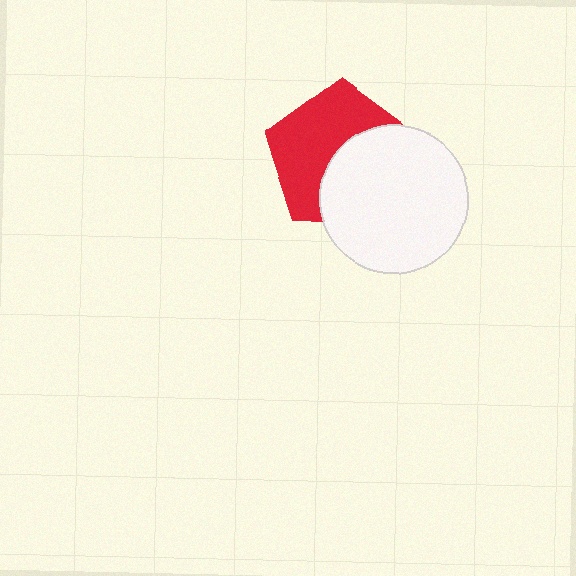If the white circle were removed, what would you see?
You would see the complete red pentagon.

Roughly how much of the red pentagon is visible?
About half of it is visible (roughly 55%).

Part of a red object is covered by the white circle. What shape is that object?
It is a pentagon.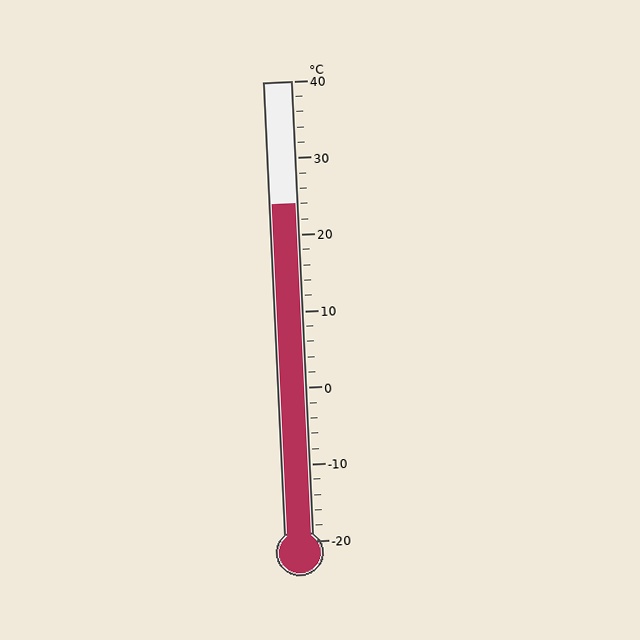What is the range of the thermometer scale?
The thermometer scale ranges from -20°C to 40°C.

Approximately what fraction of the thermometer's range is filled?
The thermometer is filled to approximately 75% of its range.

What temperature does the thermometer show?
The thermometer shows approximately 24°C.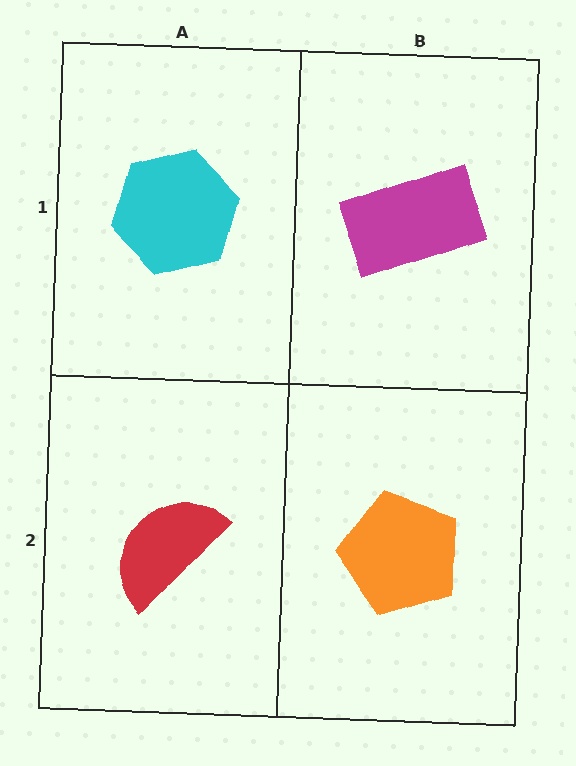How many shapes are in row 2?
2 shapes.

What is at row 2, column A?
A red semicircle.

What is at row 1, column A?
A cyan hexagon.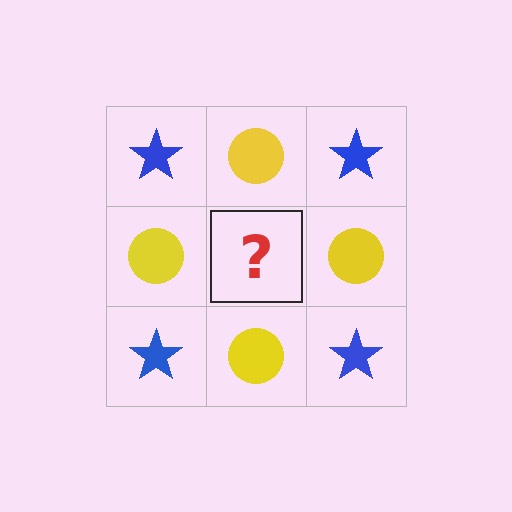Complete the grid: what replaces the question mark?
The question mark should be replaced with a blue star.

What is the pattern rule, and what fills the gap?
The rule is that it alternates blue star and yellow circle in a checkerboard pattern. The gap should be filled with a blue star.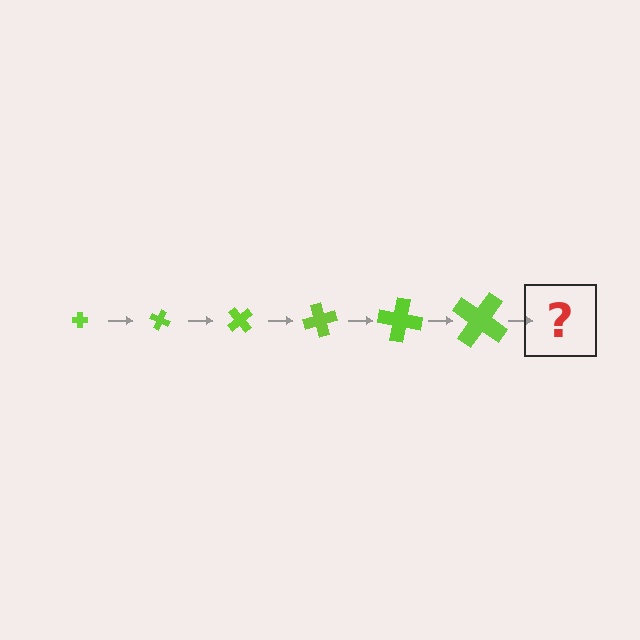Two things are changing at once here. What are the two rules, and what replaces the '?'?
The two rules are that the cross grows larger each step and it rotates 25 degrees each step. The '?' should be a cross, larger than the previous one and rotated 150 degrees from the start.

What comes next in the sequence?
The next element should be a cross, larger than the previous one and rotated 150 degrees from the start.